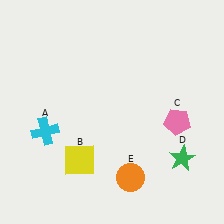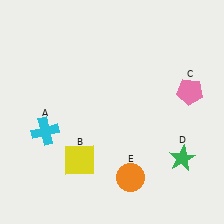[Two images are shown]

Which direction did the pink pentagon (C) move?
The pink pentagon (C) moved up.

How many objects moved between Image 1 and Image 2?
1 object moved between the two images.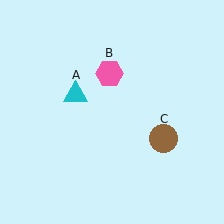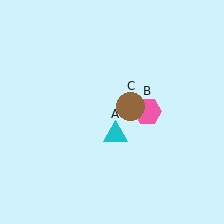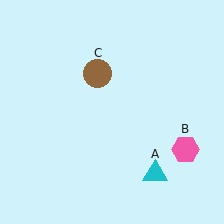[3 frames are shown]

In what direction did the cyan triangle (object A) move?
The cyan triangle (object A) moved down and to the right.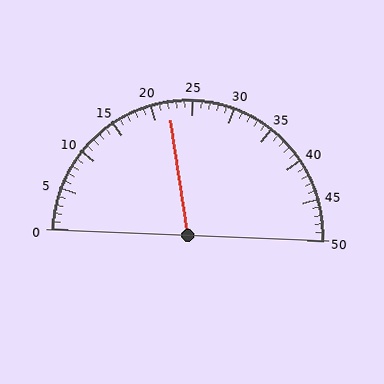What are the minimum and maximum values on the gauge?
The gauge ranges from 0 to 50.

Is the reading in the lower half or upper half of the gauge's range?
The reading is in the lower half of the range (0 to 50).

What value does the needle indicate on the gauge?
The needle indicates approximately 22.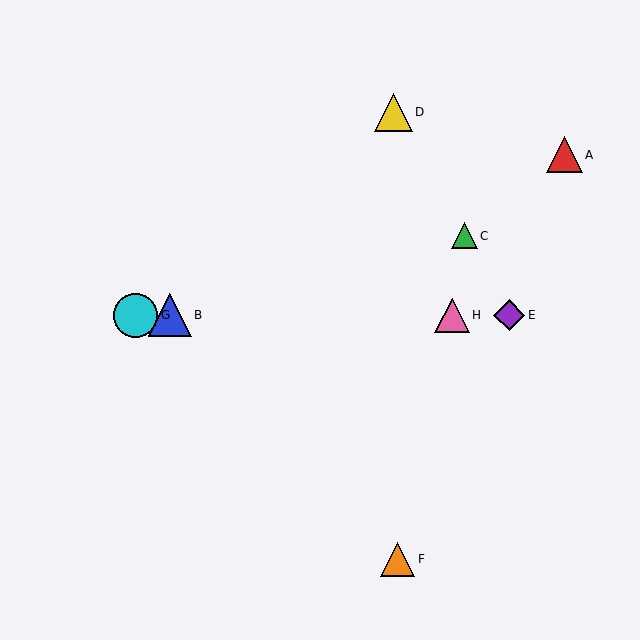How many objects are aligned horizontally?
4 objects (B, E, G, H) are aligned horizontally.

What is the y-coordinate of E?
Object E is at y≈315.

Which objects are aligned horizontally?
Objects B, E, G, H are aligned horizontally.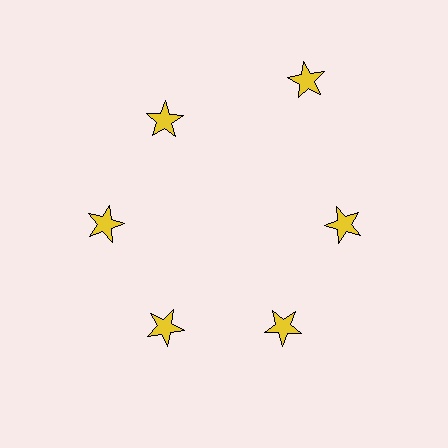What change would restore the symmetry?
The symmetry would be restored by moving it inward, back onto the ring so that all 6 stars sit at equal angles and equal distance from the center.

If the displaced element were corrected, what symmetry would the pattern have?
It would have 6-fold rotational symmetry — the pattern would map onto itself every 60 degrees.